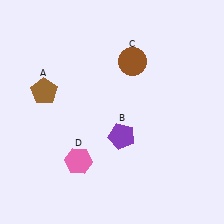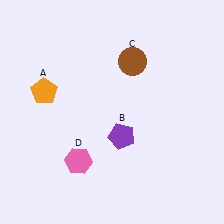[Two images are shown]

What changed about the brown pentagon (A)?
In Image 1, A is brown. In Image 2, it changed to orange.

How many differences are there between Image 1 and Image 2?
There is 1 difference between the two images.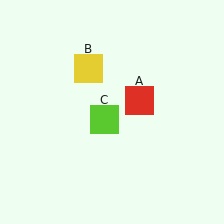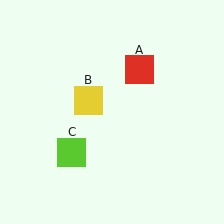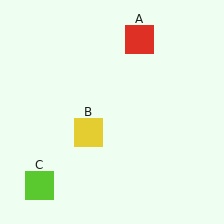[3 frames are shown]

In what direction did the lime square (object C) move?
The lime square (object C) moved down and to the left.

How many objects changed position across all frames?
3 objects changed position: red square (object A), yellow square (object B), lime square (object C).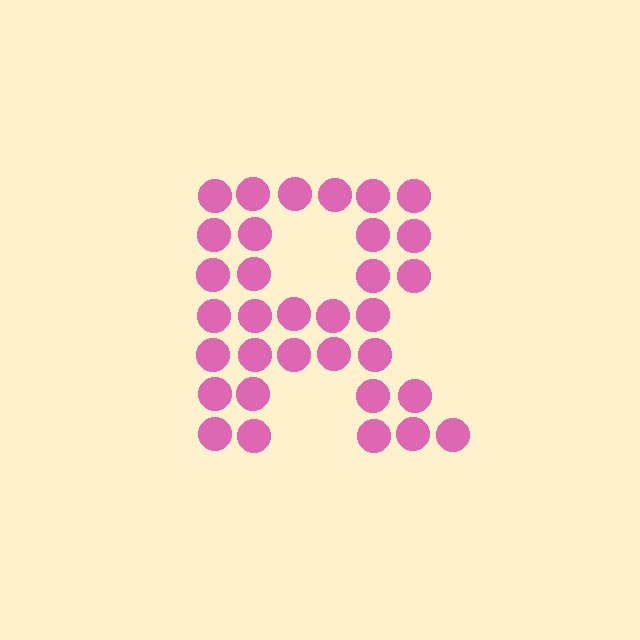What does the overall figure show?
The overall figure shows the letter R.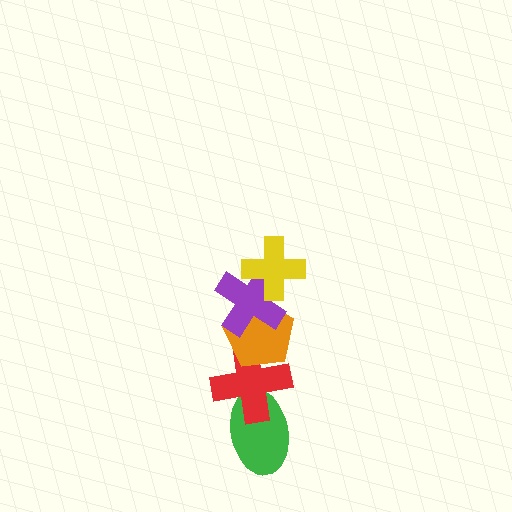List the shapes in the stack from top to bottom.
From top to bottom: the yellow cross, the purple cross, the orange pentagon, the red cross, the green ellipse.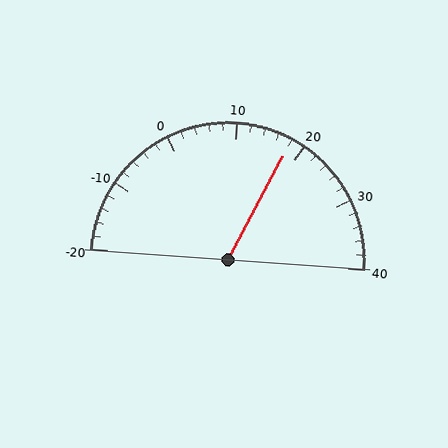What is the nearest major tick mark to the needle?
The nearest major tick mark is 20.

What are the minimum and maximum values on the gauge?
The gauge ranges from -20 to 40.